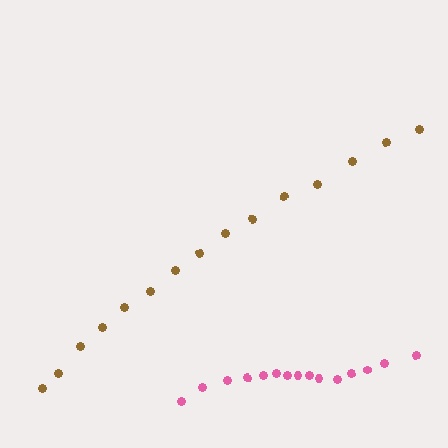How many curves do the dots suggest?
There are 2 distinct paths.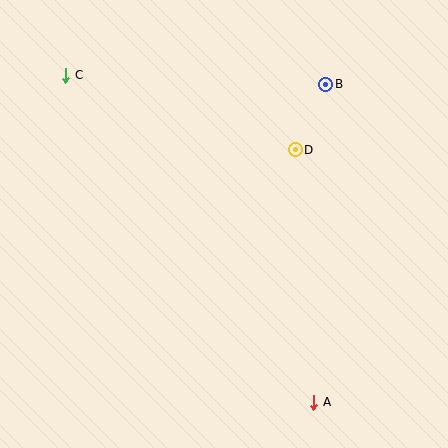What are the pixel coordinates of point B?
Point B is at (326, 85).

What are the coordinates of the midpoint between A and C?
The midpoint between A and C is at (190, 239).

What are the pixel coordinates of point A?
Point A is at (314, 402).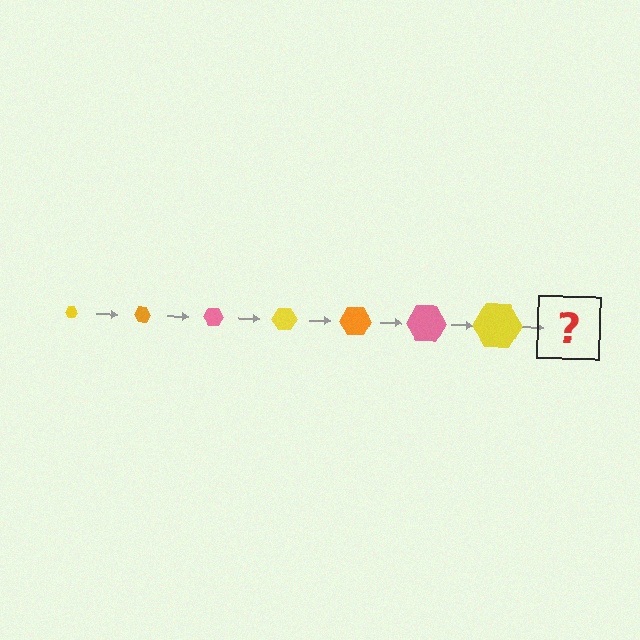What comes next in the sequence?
The next element should be an orange hexagon, larger than the previous one.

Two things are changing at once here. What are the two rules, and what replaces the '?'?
The two rules are that the hexagon grows larger each step and the color cycles through yellow, orange, and pink. The '?' should be an orange hexagon, larger than the previous one.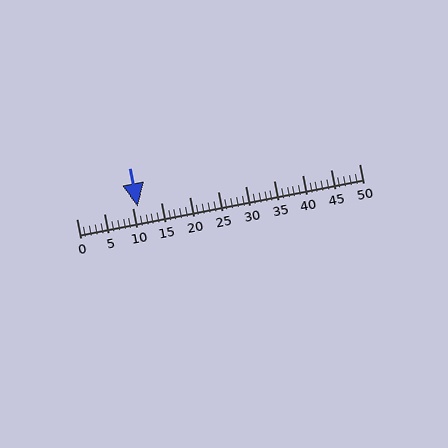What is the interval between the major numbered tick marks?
The major tick marks are spaced 5 units apart.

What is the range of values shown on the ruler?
The ruler shows values from 0 to 50.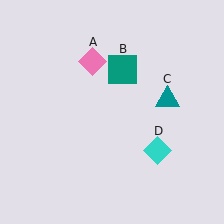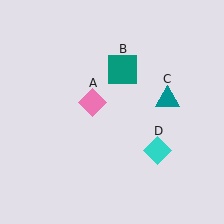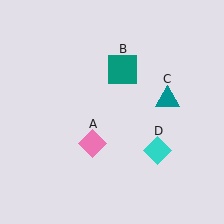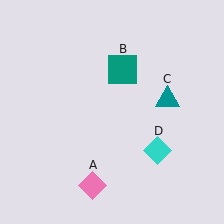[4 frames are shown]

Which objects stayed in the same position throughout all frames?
Teal square (object B) and teal triangle (object C) and cyan diamond (object D) remained stationary.